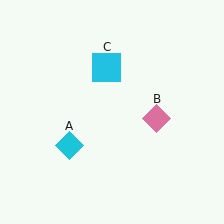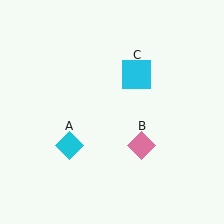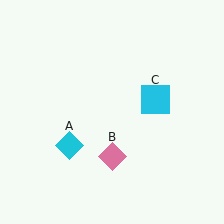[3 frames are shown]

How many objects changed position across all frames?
2 objects changed position: pink diamond (object B), cyan square (object C).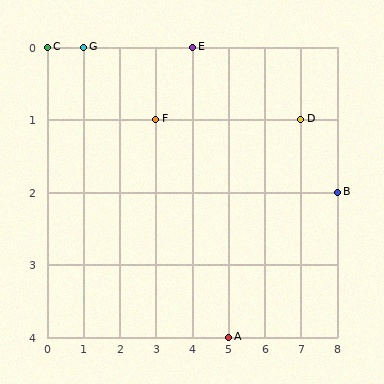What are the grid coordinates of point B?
Point B is at grid coordinates (8, 2).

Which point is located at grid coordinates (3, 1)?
Point F is at (3, 1).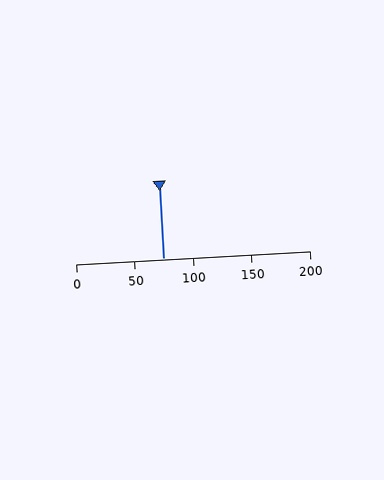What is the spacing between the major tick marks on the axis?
The major ticks are spaced 50 apart.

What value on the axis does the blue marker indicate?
The marker indicates approximately 75.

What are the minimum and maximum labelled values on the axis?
The axis runs from 0 to 200.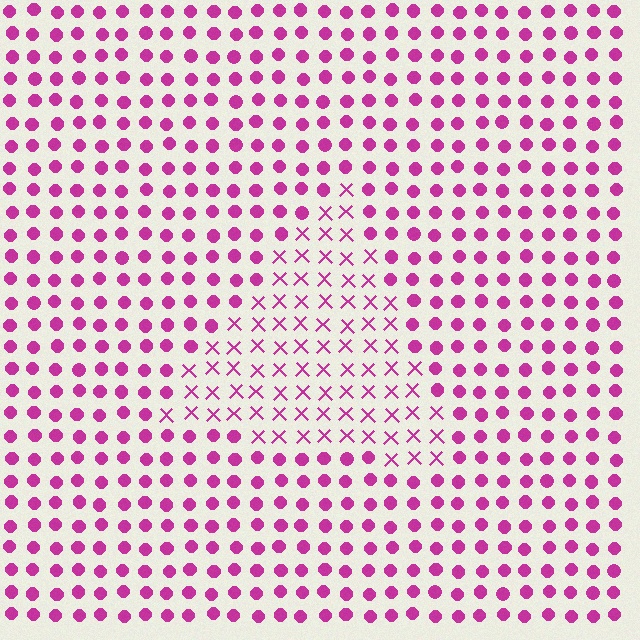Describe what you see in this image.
The image is filled with small magenta elements arranged in a uniform grid. A triangle-shaped region contains X marks, while the surrounding area contains circles. The boundary is defined purely by the change in element shape.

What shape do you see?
I see a triangle.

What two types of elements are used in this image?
The image uses X marks inside the triangle region and circles outside it.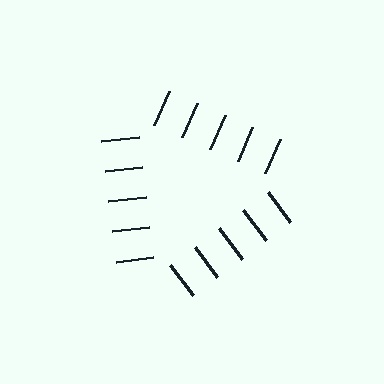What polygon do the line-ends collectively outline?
An illusory triangle — the line segments terminate on its edges but no continuous stroke is drawn.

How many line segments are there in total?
15 — 5 along each of the 3 edges.